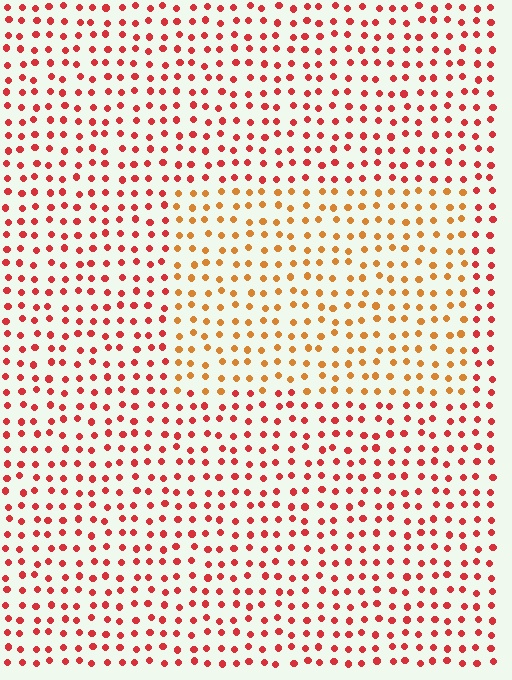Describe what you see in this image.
The image is filled with small red elements in a uniform arrangement. A rectangle-shaped region is visible where the elements are tinted to a slightly different hue, forming a subtle color boundary.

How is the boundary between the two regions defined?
The boundary is defined purely by a slight shift in hue (about 34 degrees). Spacing, size, and orientation are identical on both sides.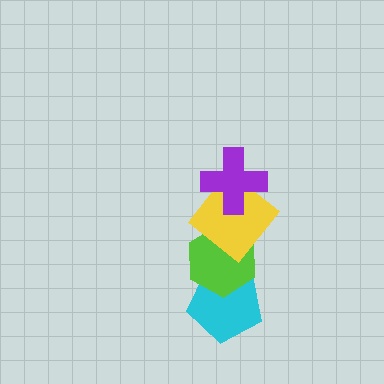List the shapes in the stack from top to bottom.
From top to bottom: the purple cross, the yellow diamond, the lime hexagon, the cyan pentagon.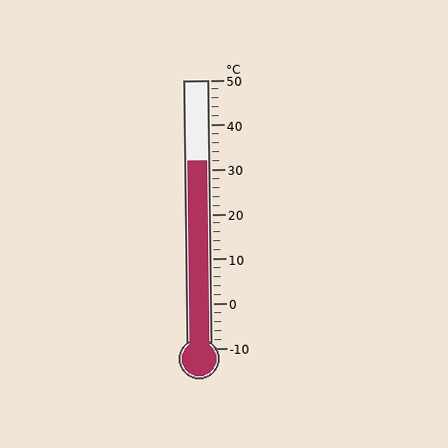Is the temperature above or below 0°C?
The temperature is above 0°C.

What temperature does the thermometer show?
The thermometer shows approximately 32°C.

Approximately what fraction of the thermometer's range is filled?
The thermometer is filled to approximately 70% of its range.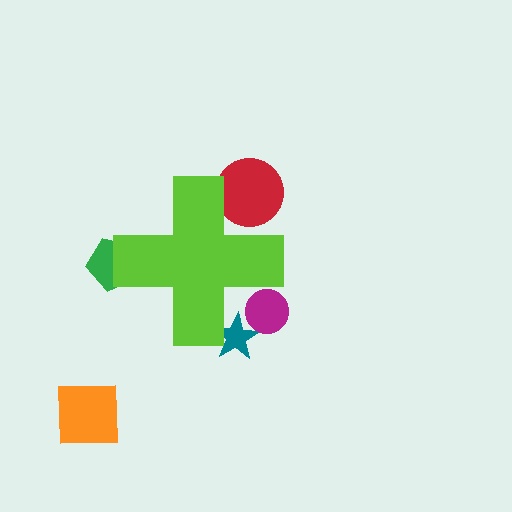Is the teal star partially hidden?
Yes, the teal star is partially hidden behind the lime cross.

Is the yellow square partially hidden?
Yes, the yellow square is partially hidden behind the lime cross.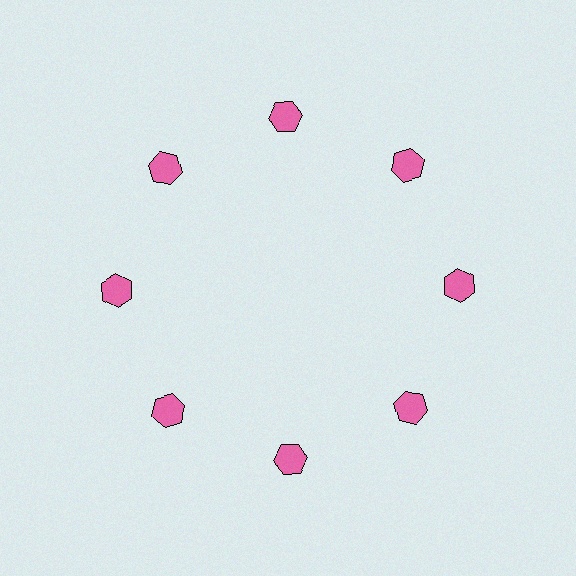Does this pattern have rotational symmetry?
Yes, this pattern has 8-fold rotational symmetry. It looks the same after rotating 45 degrees around the center.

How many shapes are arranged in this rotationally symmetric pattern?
There are 8 shapes, arranged in 8 groups of 1.